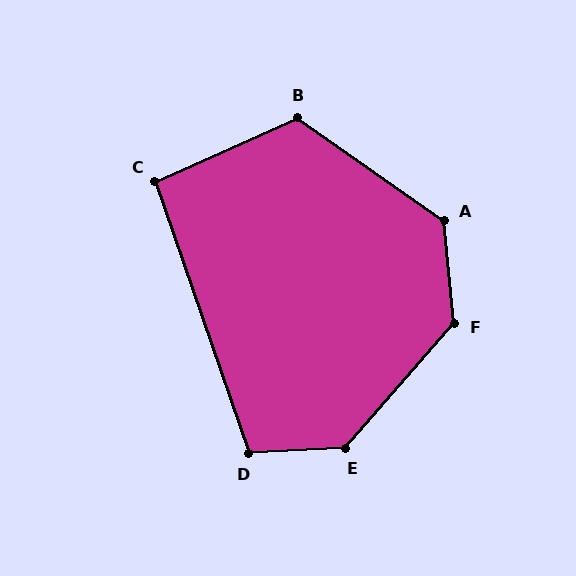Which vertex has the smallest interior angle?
C, at approximately 95 degrees.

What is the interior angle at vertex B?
Approximately 121 degrees (obtuse).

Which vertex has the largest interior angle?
E, at approximately 134 degrees.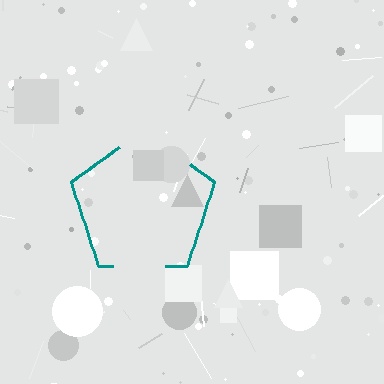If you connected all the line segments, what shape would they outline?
They would outline a pentagon.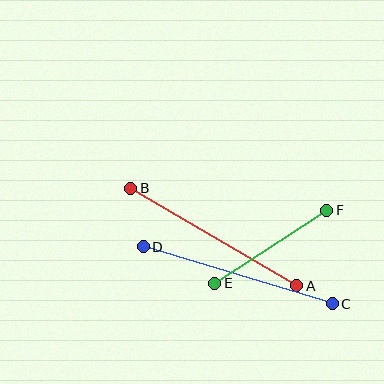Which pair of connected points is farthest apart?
Points C and D are farthest apart.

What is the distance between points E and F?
The distance is approximately 134 pixels.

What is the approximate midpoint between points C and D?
The midpoint is at approximately (238, 275) pixels.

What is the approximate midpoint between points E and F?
The midpoint is at approximately (271, 247) pixels.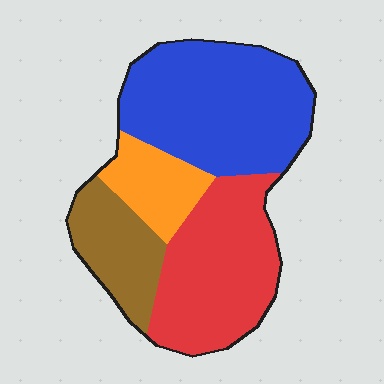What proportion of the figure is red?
Red takes up about one third (1/3) of the figure.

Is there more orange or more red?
Red.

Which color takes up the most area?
Blue, at roughly 40%.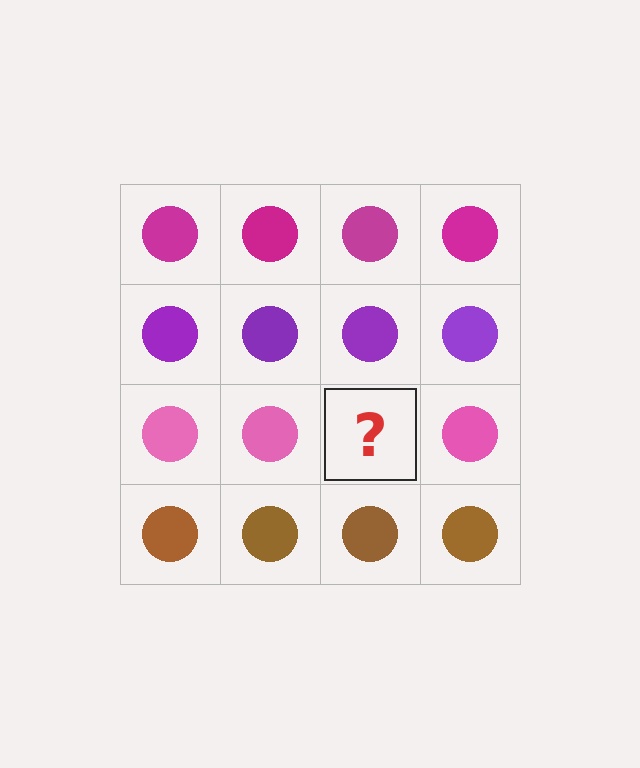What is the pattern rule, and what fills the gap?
The rule is that each row has a consistent color. The gap should be filled with a pink circle.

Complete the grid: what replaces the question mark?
The question mark should be replaced with a pink circle.